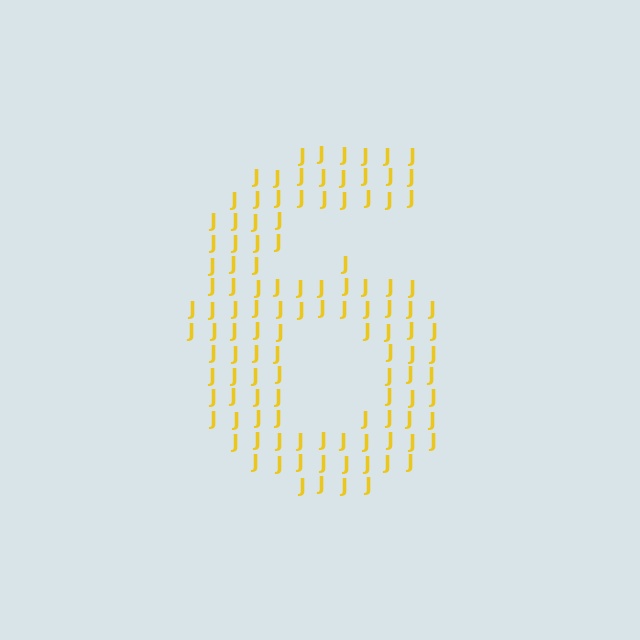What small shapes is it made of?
It is made of small letter J's.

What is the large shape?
The large shape is the digit 6.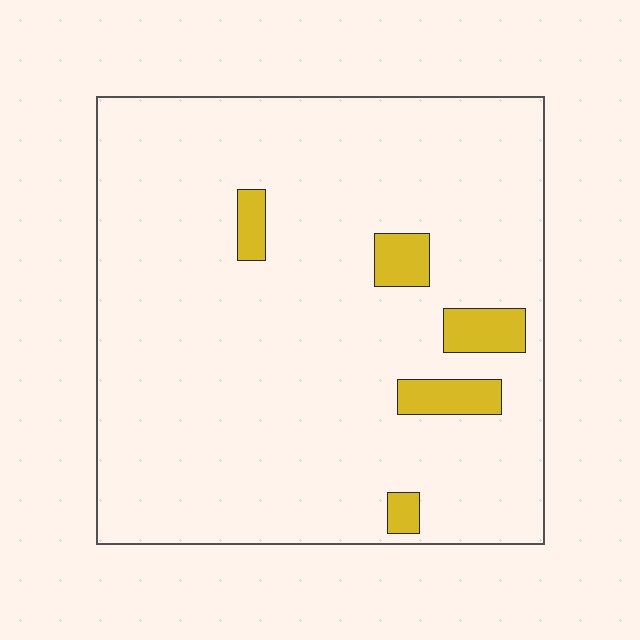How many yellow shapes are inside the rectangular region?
5.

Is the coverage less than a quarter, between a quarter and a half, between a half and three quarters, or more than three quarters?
Less than a quarter.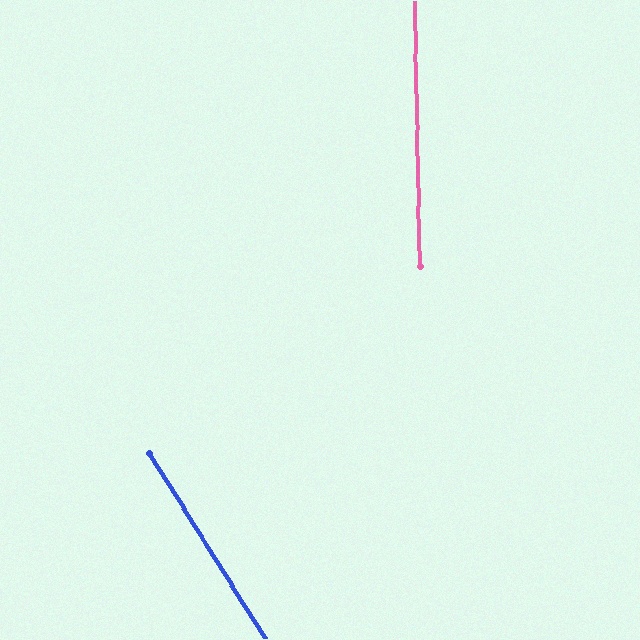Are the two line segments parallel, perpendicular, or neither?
Neither parallel nor perpendicular — they differ by about 31°.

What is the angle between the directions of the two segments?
Approximately 31 degrees.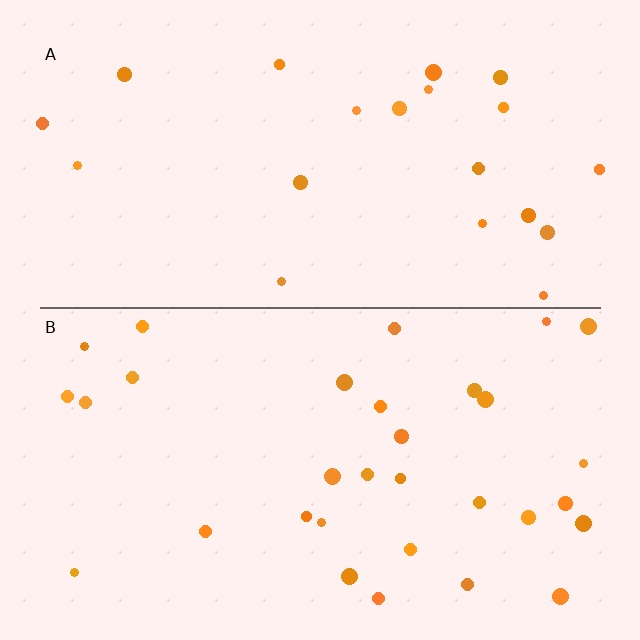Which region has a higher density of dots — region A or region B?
B (the bottom).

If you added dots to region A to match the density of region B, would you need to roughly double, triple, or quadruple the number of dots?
Approximately double.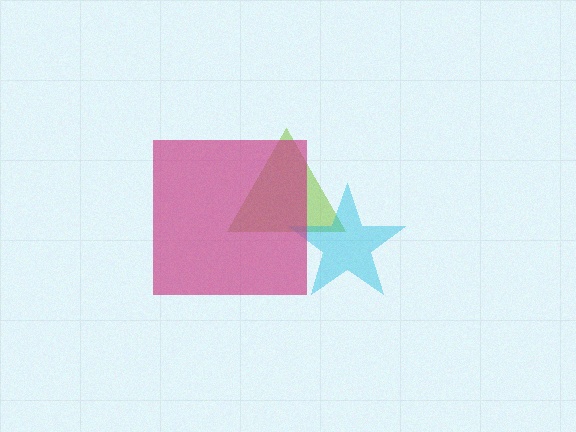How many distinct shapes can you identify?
There are 3 distinct shapes: a lime triangle, a cyan star, a magenta square.